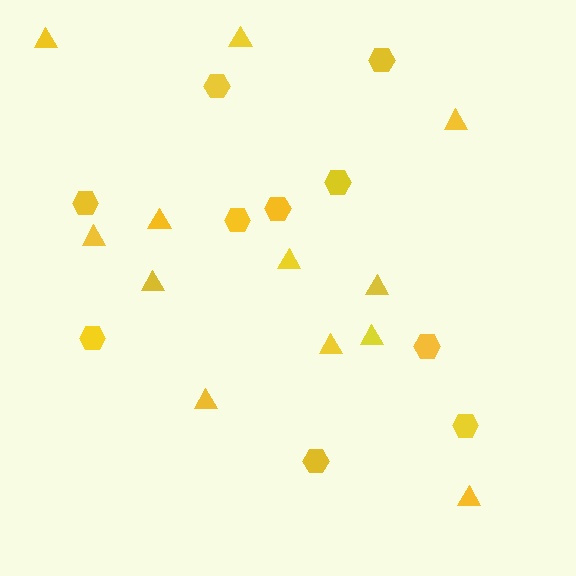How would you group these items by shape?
There are 2 groups: one group of triangles (12) and one group of hexagons (10).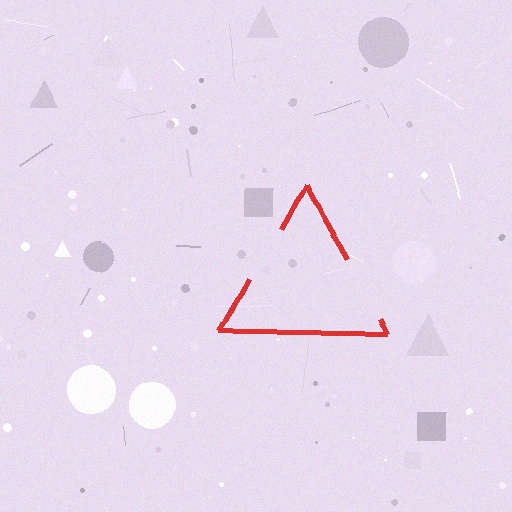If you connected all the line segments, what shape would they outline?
They would outline a triangle.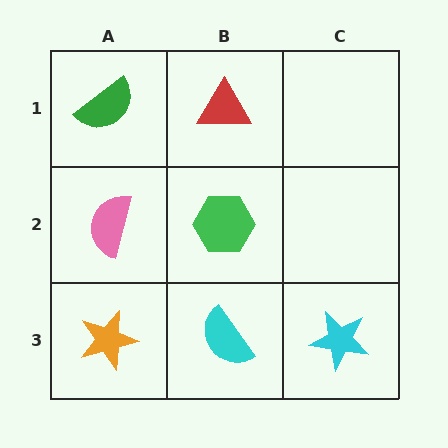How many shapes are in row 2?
2 shapes.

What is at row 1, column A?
A green semicircle.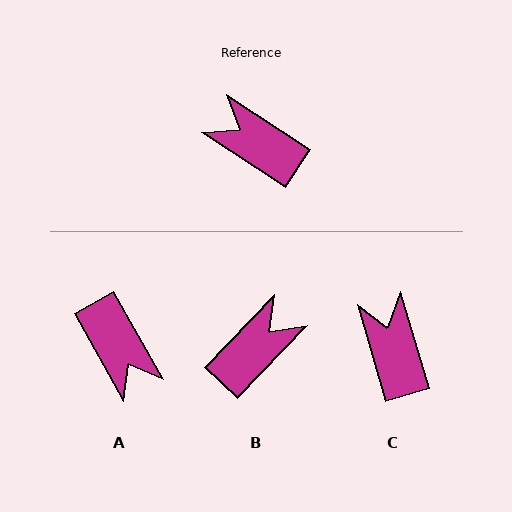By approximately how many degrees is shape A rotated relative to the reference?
Approximately 153 degrees counter-clockwise.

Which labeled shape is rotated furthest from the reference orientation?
A, about 153 degrees away.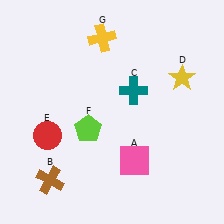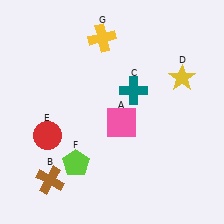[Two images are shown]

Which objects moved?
The objects that moved are: the pink square (A), the lime pentagon (F).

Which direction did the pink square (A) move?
The pink square (A) moved up.